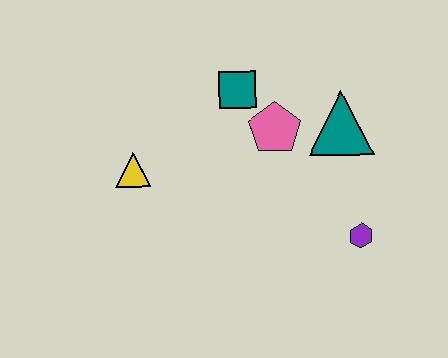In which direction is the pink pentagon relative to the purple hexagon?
The pink pentagon is above the purple hexagon.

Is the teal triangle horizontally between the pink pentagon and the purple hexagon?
Yes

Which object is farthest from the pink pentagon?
The yellow triangle is farthest from the pink pentagon.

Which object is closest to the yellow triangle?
The teal square is closest to the yellow triangle.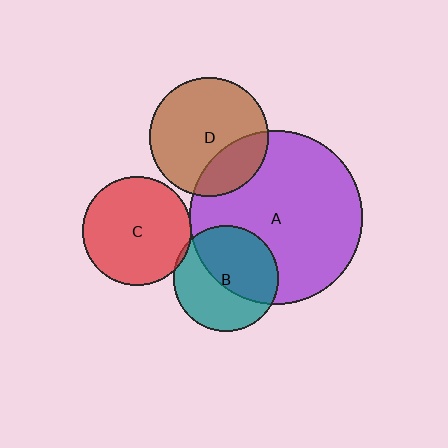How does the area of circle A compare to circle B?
Approximately 2.7 times.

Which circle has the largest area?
Circle A (purple).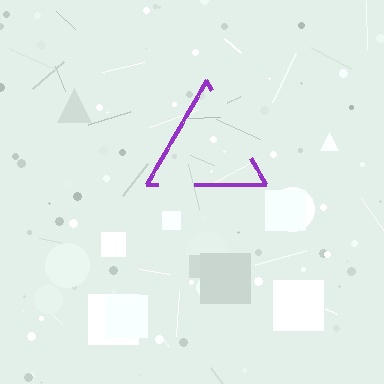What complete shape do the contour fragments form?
The contour fragments form a triangle.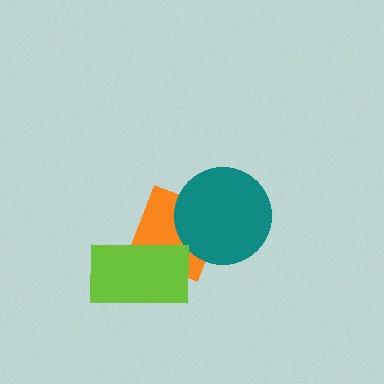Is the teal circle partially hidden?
No, no other shape covers it.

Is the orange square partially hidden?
Yes, it is partially covered by another shape.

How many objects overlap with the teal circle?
1 object overlaps with the teal circle.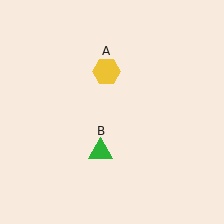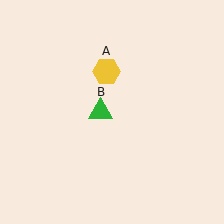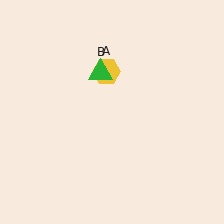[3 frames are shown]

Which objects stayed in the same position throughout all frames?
Yellow hexagon (object A) remained stationary.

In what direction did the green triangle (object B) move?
The green triangle (object B) moved up.